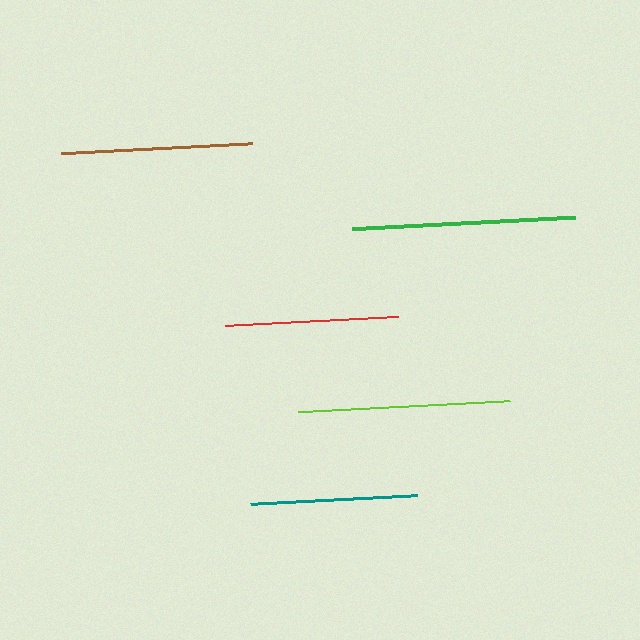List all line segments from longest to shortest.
From longest to shortest: green, lime, brown, red, teal.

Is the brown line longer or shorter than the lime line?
The lime line is longer than the brown line.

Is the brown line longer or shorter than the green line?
The green line is longer than the brown line.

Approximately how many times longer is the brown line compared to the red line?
The brown line is approximately 1.1 times the length of the red line.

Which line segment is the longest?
The green line is the longest at approximately 222 pixels.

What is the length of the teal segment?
The teal segment is approximately 167 pixels long.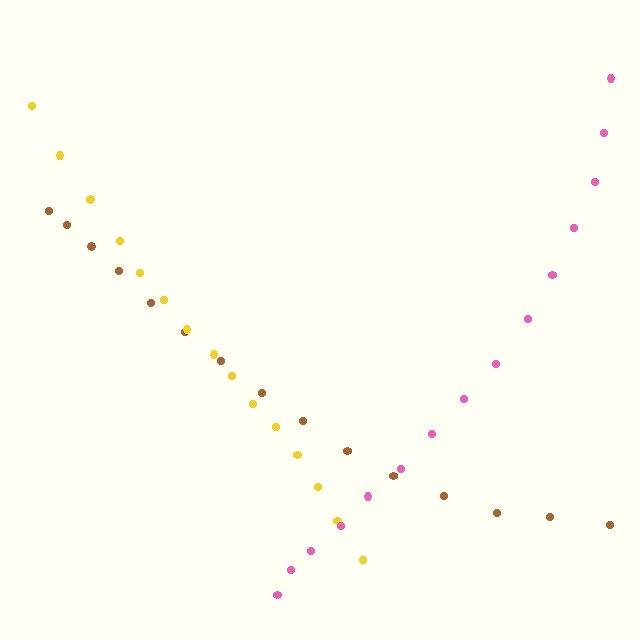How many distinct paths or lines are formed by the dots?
There are 3 distinct paths.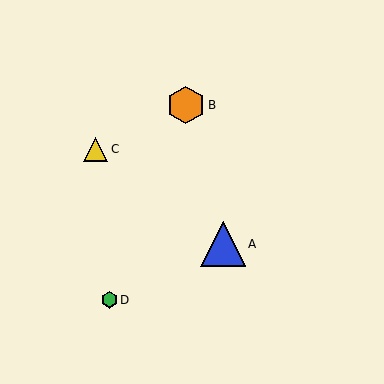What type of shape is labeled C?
Shape C is a yellow triangle.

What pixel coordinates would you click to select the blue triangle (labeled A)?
Click at (223, 244) to select the blue triangle A.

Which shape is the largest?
The blue triangle (labeled A) is the largest.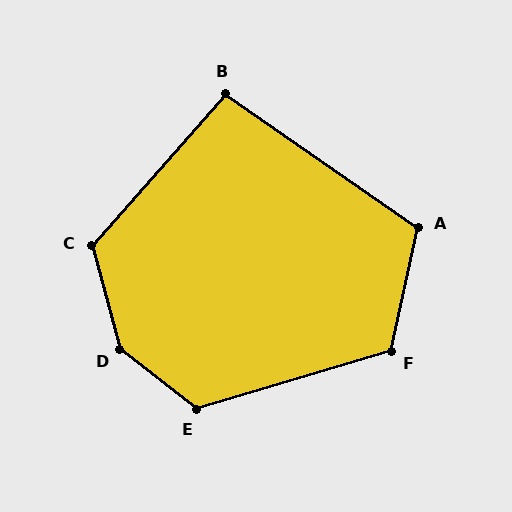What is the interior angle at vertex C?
Approximately 123 degrees (obtuse).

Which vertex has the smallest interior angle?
B, at approximately 97 degrees.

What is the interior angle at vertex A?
Approximately 112 degrees (obtuse).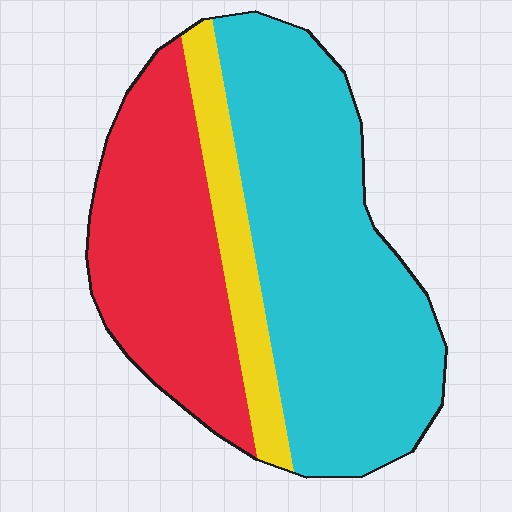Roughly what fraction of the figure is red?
Red takes up about one third (1/3) of the figure.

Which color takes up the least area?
Yellow, at roughly 15%.